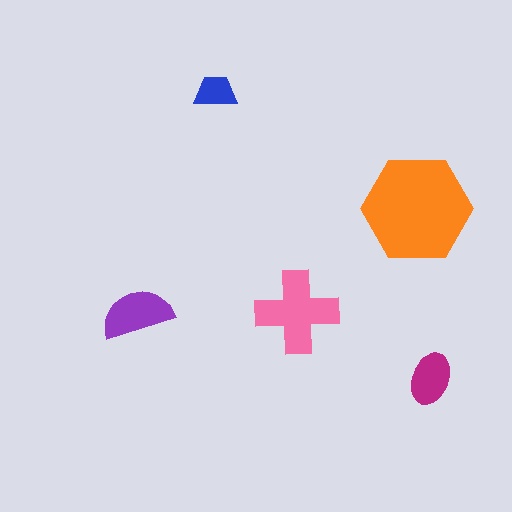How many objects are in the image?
There are 5 objects in the image.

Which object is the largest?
The orange hexagon.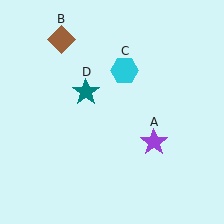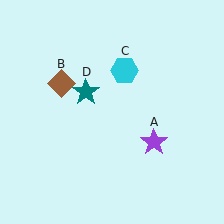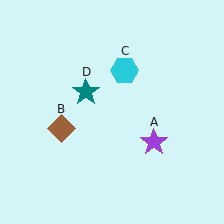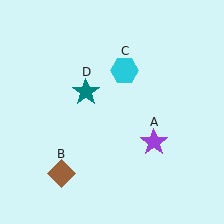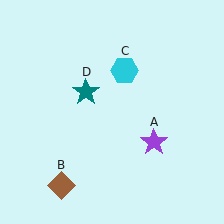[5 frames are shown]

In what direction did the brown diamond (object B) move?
The brown diamond (object B) moved down.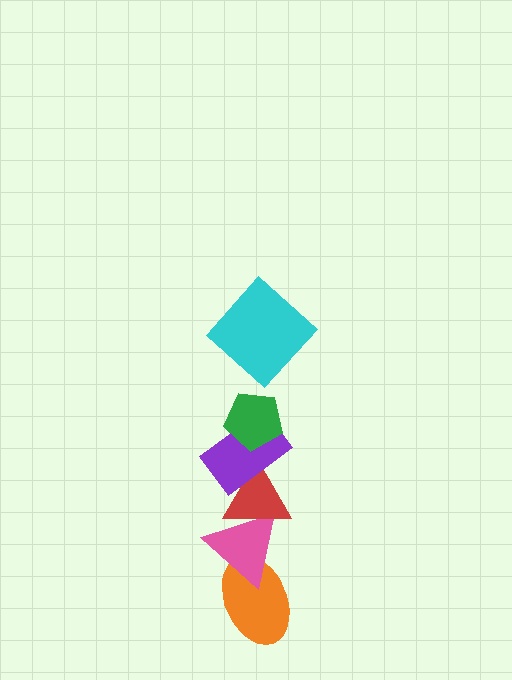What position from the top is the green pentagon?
The green pentagon is 2nd from the top.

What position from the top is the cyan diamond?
The cyan diamond is 1st from the top.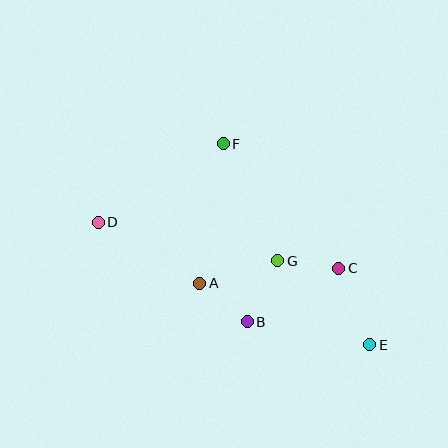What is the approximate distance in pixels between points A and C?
The distance between A and C is approximately 140 pixels.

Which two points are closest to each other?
Points A and B are closest to each other.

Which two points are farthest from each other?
Points D and E are farthest from each other.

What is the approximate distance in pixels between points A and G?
The distance between A and G is approximately 81 pixels.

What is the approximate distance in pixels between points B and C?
The distance between B and C is approximately 106 pixels.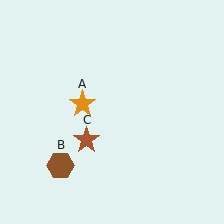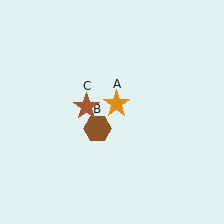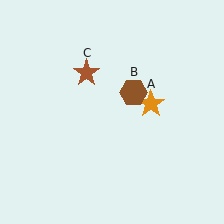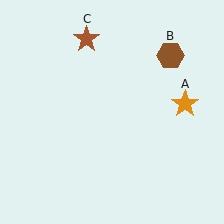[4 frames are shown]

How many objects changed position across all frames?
3 objects changed position: orange star (object A), brown hexagon (object B), brown star (object C).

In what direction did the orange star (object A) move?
The orange star (object A) moved right.